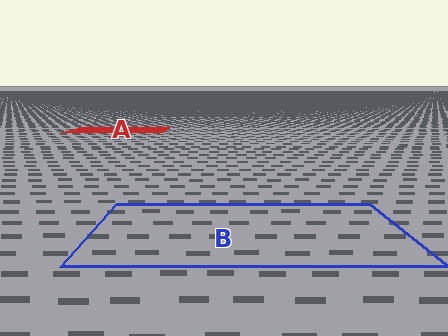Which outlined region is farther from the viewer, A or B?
Region A is farther from the viewer — the texture elements inside it appear smaller and more densely packed.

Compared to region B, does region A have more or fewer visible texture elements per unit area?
Region A has more texture elements per unit area — they are packed more densely because it is farther away.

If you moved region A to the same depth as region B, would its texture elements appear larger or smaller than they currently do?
They would appear larger. At a closer depth, the same texture elements are projected at a bigger on-screen size.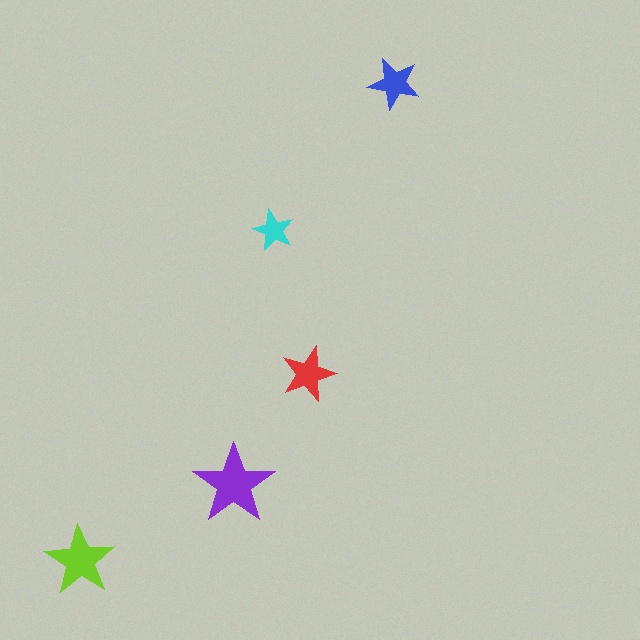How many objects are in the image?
There are 5 objects in the image.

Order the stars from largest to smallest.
the purple one, the lime one, the red one, the blue one, the cyan one.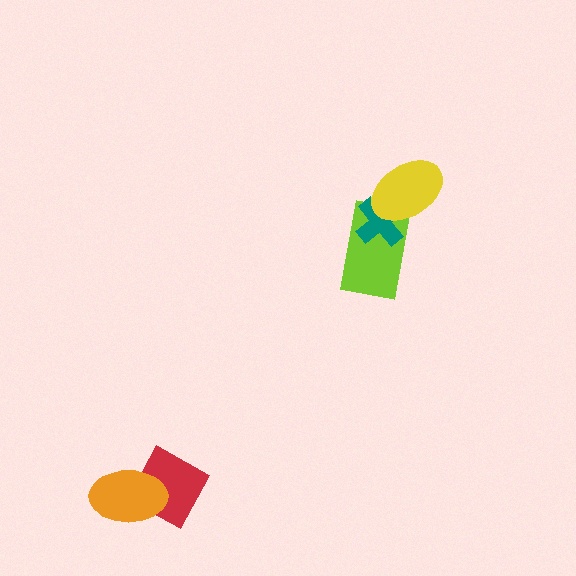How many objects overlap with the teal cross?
2 objects overlap with the teal cross.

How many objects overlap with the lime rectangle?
2 objects overlap with the lime rectangle.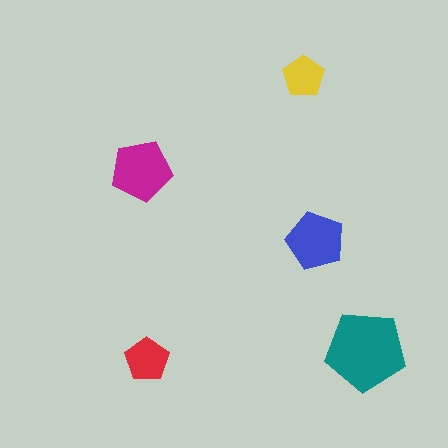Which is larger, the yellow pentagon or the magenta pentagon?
The magenta one.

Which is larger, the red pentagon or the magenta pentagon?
The magenta one.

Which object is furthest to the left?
The magenta pentagon is leftmost.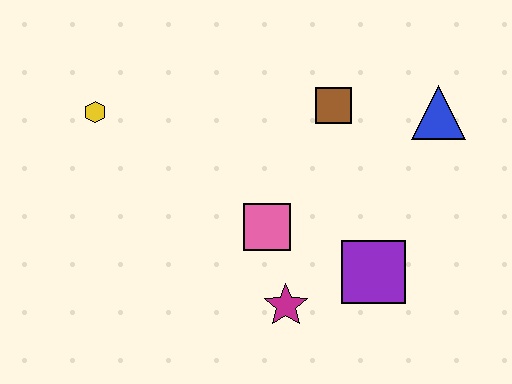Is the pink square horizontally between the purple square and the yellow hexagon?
Yes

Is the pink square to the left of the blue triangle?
Yes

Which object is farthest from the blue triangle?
The yellow hexagon is farthest from the blue triangle.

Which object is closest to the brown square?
The blue triangle is closest to the brown square.